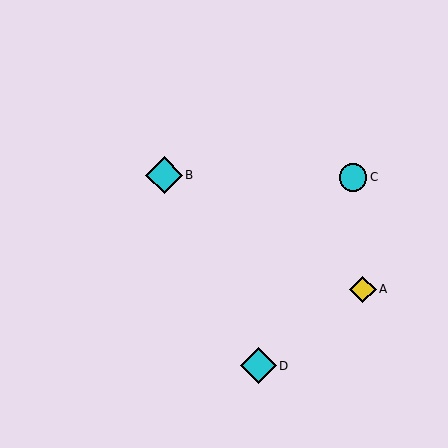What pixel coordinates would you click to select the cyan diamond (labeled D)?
Click at (258, 366) to select the cyan diamond D.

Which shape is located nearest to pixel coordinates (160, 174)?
The cyan diamond (labeled B) at (164, 175) is nearest to that location.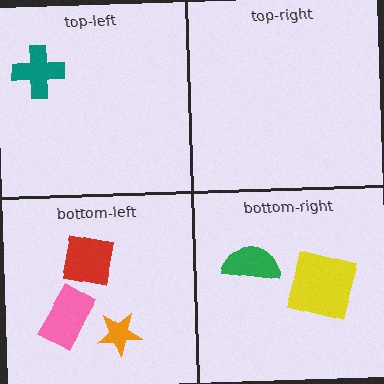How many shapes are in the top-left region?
1.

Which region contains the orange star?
The bottom-left region.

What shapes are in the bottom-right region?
The yellow square, the green semicircle.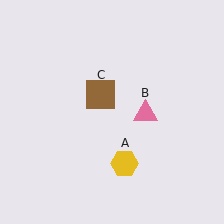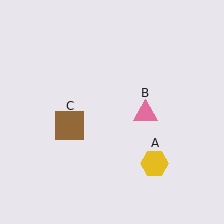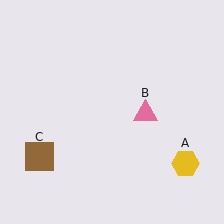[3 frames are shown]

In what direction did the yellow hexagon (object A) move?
The yellow hexagon (object A) moved right.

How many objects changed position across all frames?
2 objects changed position: yellow hexagon (object A), brown square (object C).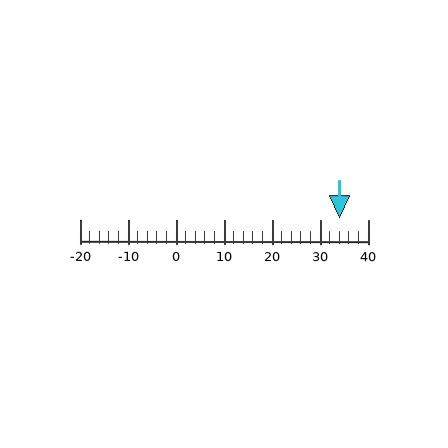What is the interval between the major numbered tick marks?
The major tick marks are spaced 10 units apart.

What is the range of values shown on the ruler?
The ruler shows values from -20 to 40.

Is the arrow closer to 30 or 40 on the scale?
The arrow is closer to 30.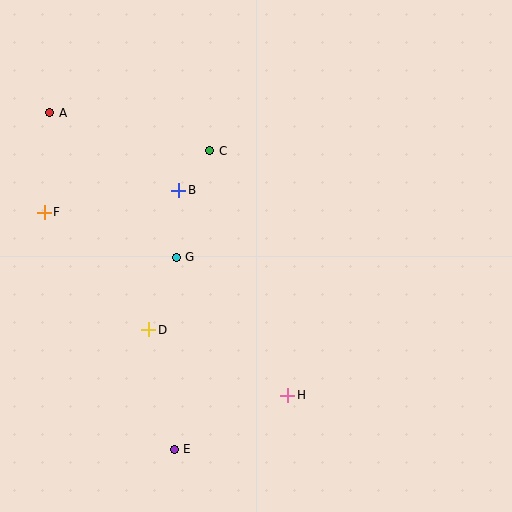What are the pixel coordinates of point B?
Point B is at (179, 190).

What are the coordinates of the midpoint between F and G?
The midpoint between F and G is at (110, 235).